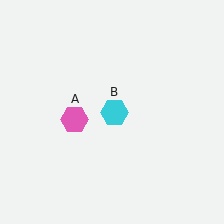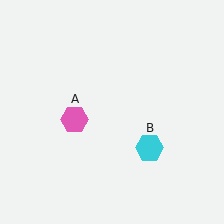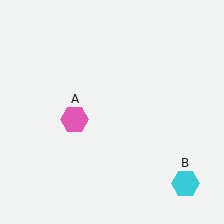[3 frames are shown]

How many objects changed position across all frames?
1 object changed position: cyan hexagon (object B).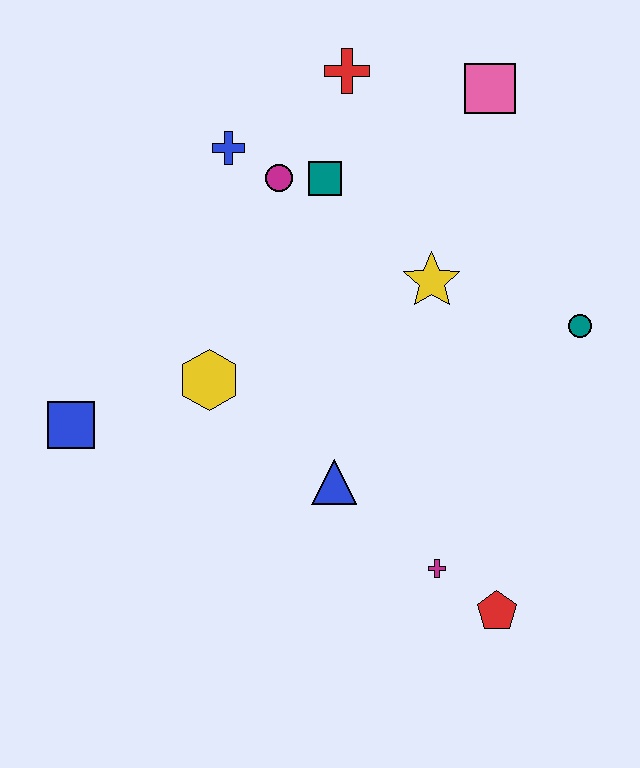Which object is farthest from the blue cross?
The red pentagon is farthest from the blue cross.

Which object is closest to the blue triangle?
The magenta cross is closest to the blue triangle.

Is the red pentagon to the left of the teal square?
No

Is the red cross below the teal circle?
No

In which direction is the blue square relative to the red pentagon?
The blue square is to the left of the red pentagon.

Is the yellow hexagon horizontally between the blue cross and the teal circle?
No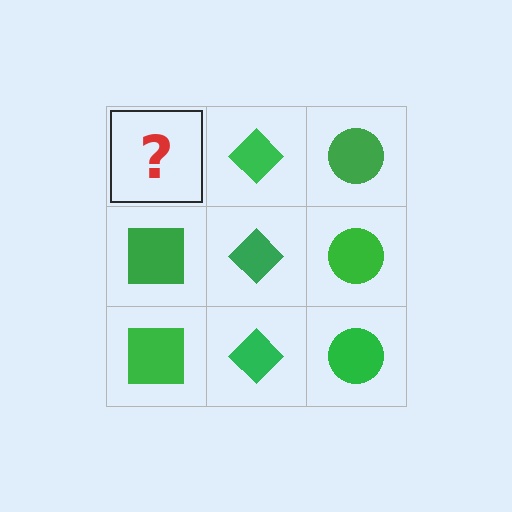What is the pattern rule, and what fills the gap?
The rule is that each column has a consistent shape. The gap should be filled with a green square.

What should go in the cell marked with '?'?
The missing cell should contain a green square.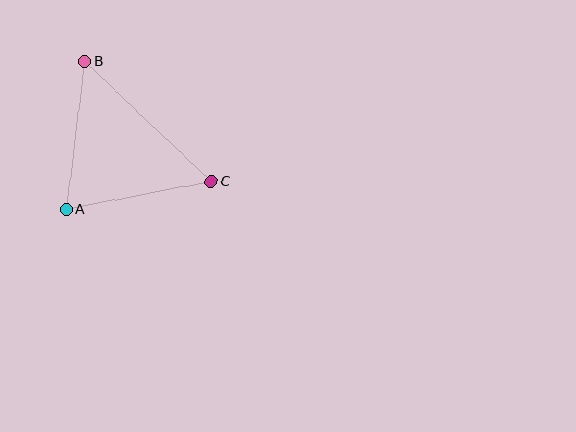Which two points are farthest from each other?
Points B and C are farthest from each other.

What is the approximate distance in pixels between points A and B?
The distance between A and B is approximately 149 pixels.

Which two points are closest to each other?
Points A and C are closest to each other.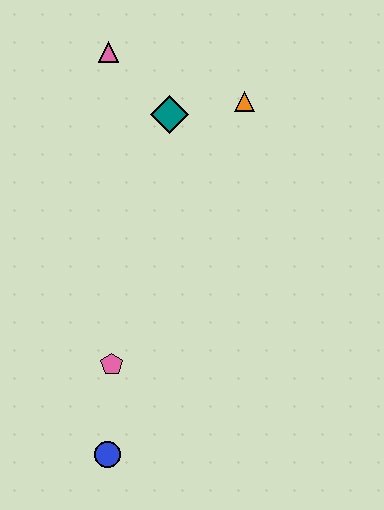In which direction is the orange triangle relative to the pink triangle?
The orange triangle is to the right of the pink triangle.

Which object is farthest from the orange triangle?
The blue circle is farthest from the orange triangle.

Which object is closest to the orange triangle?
The teal diamond is closest to the orange triangle.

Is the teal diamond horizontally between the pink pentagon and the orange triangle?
Yes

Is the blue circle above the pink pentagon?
No